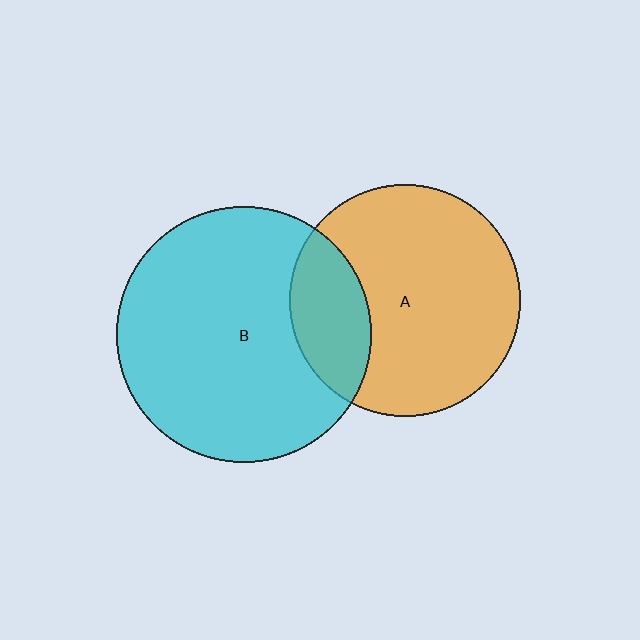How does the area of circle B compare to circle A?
Approximately 1.2 times.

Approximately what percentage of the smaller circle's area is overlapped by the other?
Approximately 25%.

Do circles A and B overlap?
Yes.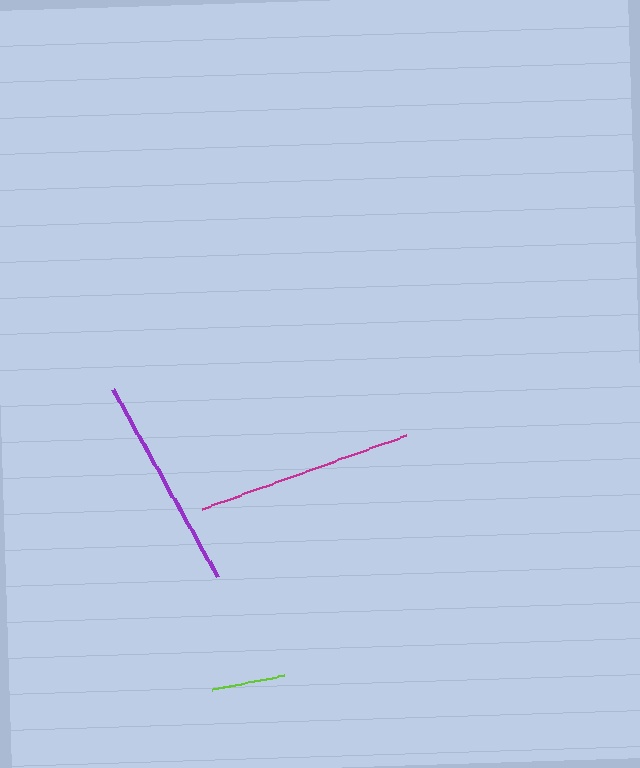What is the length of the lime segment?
The lime segment is approximately 74 pixels long.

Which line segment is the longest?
The magenta line is the longest at approximately 216 pixels.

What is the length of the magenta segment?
The magenta segment is approximately 216 pixels long.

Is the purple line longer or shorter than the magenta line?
The magenta line is longer than the purple line.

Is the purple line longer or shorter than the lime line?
The purple line is longer than the lime line.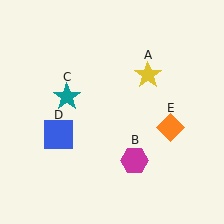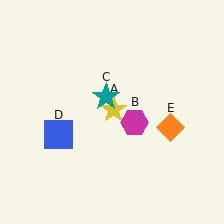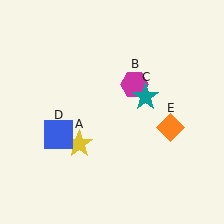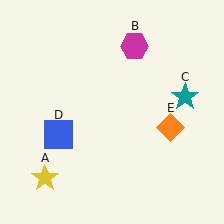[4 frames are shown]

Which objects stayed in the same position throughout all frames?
Blue square (object D) and orange diamond (object E) remained stationary.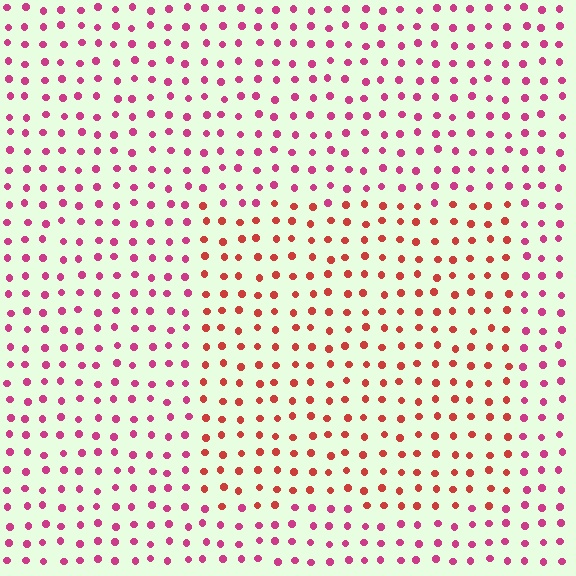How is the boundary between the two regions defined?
The boundary is defined purely by a slight shift in hue (about 33 degrees). Spacing, size, and orientation are identical on both sides.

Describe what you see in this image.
The image is filled with small magenta elements in a uniform arrangement. A rectangle-shaped region is visible where the elements are tinted to a slightly different hue, forming a subtle color boundary.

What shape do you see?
I see a rectangle.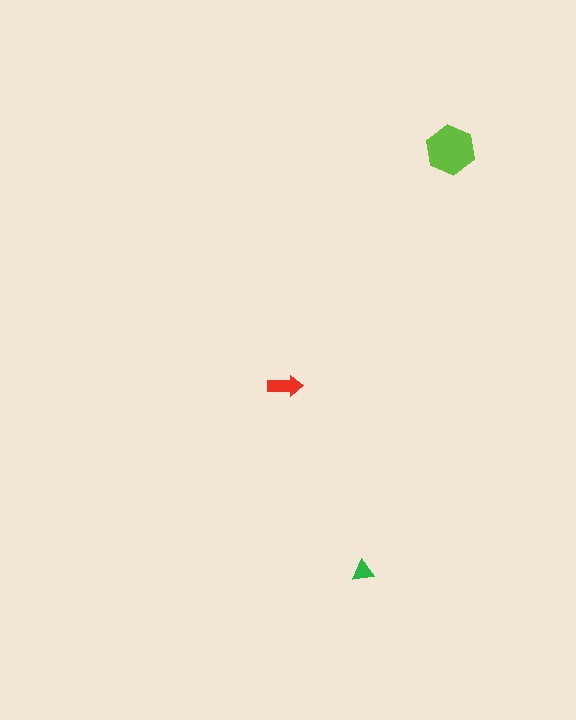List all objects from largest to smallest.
The lime hexagon, the red arrow, the green triangle.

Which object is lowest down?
The green triangle is bottommost.